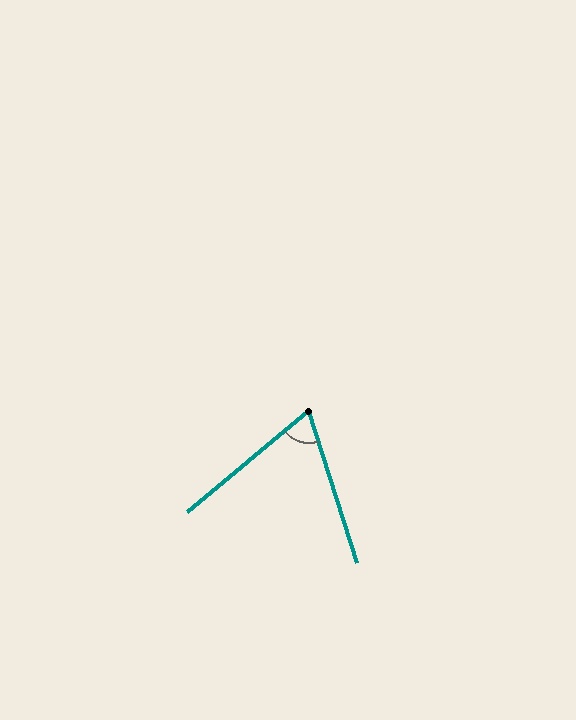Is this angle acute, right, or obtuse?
It is acute.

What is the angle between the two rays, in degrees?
Approximately 68 degrees.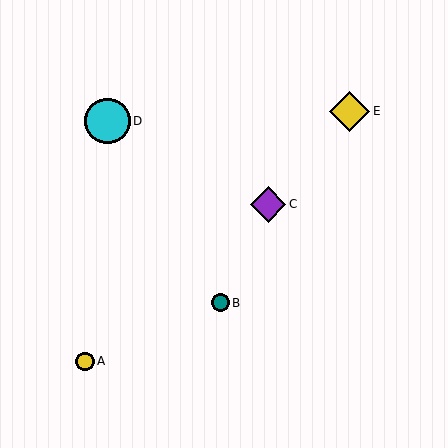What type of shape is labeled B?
Shape B is a teal circle.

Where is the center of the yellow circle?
The center of the yellow circle is at (85, 361).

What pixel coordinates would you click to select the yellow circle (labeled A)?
Click at (85, 361) to select the yellow circle A.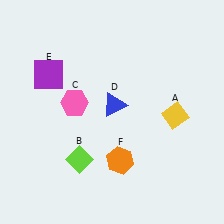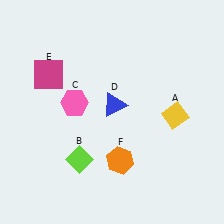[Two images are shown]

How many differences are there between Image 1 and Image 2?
There is 1 difference between the two images.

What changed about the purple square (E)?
In Image 1, E is purple. In Image 2, it changed to magenta.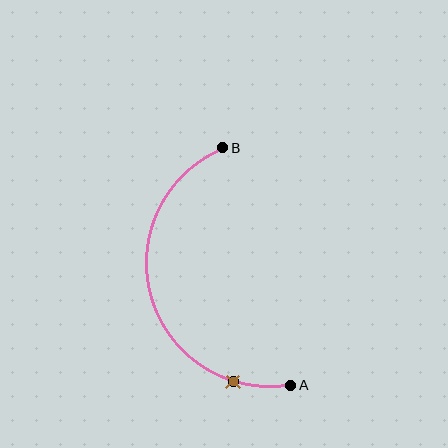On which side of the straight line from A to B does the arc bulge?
The arc bulges to the left of the straight line connecting A and B.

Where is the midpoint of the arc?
The arc midpoint is the point on the curve farthest from the straight line joining A and B. It sits to the left of that line.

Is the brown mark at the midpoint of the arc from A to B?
No. The brown mark lies on the arc but is closer to endpoint A. The arc midpoint would be at the point on the curve equidistant along the arc from both A and B.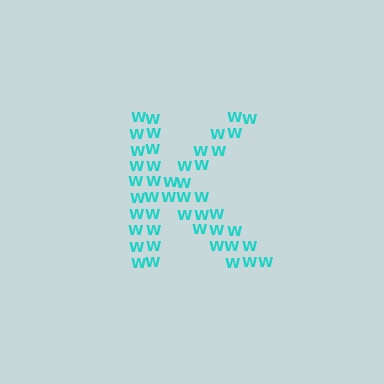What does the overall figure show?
The overall figure shows the letter K.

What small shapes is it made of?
It is made of small letter W's.